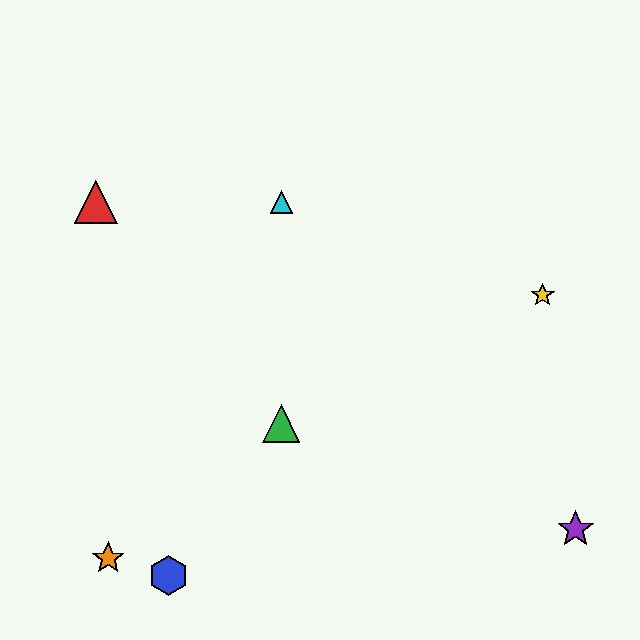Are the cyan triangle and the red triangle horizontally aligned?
Yes, both are at y≈202.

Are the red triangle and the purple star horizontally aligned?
No, the red triangle is at y≈202 and the purple star is at y≈529.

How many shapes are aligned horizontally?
2 shapes (the red triangle, the cyan triangle) are aligned horizontally.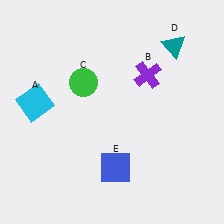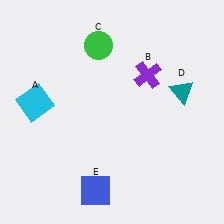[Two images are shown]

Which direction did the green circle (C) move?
The green circle (C) moved up.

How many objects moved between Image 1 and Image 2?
3 objects moved between the two images.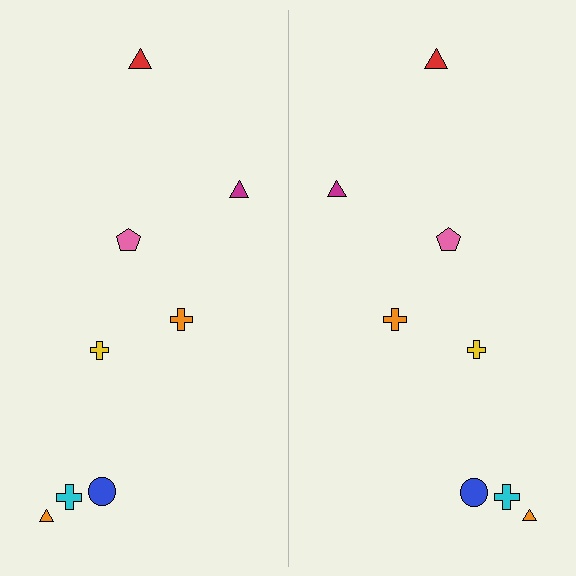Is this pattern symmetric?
Yes, this pattern has bilateral (reflection) symmetry.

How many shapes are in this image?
There are 16 shapes in this image.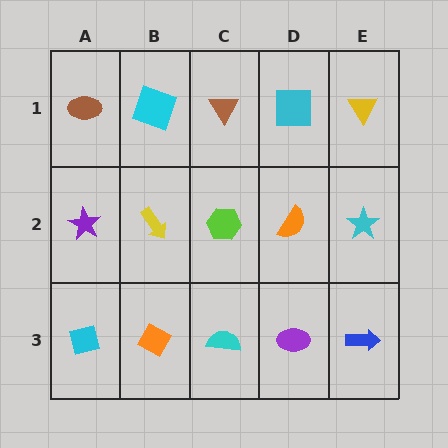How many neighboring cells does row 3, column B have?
3.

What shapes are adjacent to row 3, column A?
A purple star (row 2, column A), an orange diamond (row 3, column B).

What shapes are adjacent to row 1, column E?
A cyan star (row 2, column E), a cyan square (row 1, column D).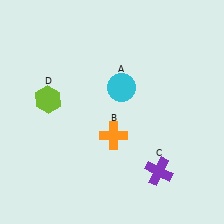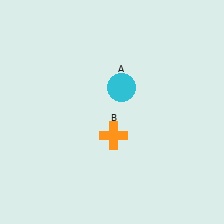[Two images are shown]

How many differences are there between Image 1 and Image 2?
There are 2 differences between the two images.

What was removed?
The lime hexagon (D), the purple cross (C) were removed in Image 2.